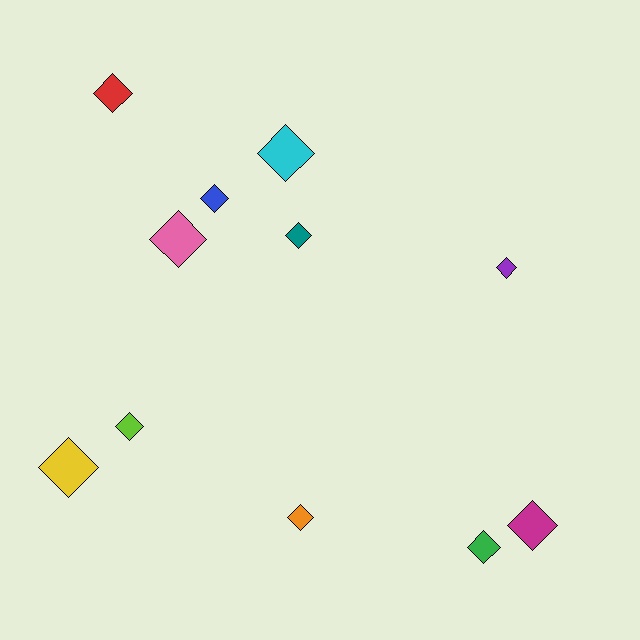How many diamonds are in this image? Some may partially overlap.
There are 11 diamonds.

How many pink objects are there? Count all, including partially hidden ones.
There is 1 pink object.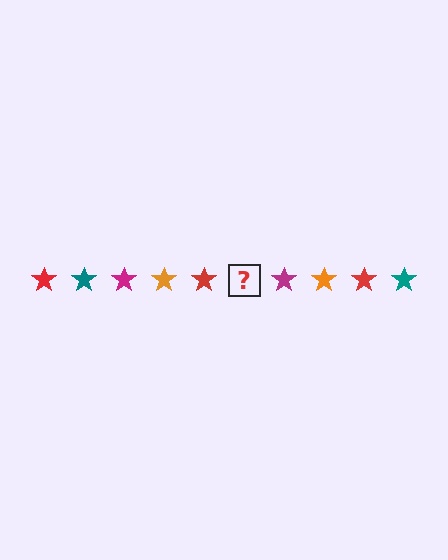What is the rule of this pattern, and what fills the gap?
The rule is that the pattern cycles through red, teal, magenta, orange stars. The gap should be filled with a teal star.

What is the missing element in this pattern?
The missing element is a teal star.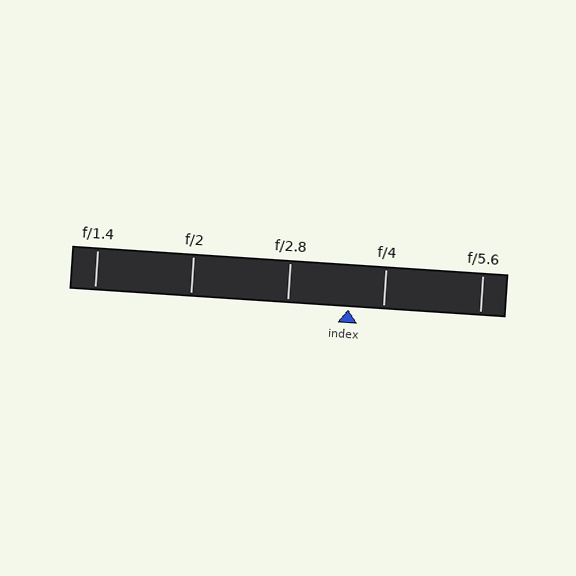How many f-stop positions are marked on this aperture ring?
There are 5 f-stop positions marked.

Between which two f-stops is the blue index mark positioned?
The index mark is between f/2.8 and f/4.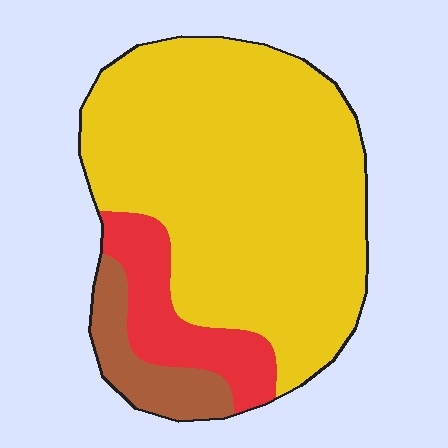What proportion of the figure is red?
Red takes up about one sixth (1/6) of the figure.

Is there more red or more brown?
Red.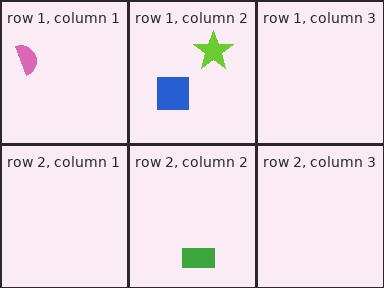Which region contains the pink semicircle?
The row 1, column 1 region.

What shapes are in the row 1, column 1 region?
The pink semicircle.